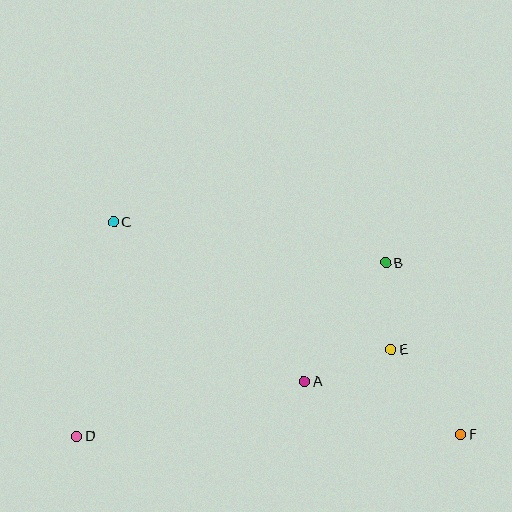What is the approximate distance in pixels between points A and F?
The distance between A and F is approximately 165 pixels.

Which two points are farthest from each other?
Points C and F are farthest from each other.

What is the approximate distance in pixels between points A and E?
The distance between A and E is approximately 93 pixels.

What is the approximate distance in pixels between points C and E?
The distance between C and E is approximately 306 pixels.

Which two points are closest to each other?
Points B and E are closest to each other.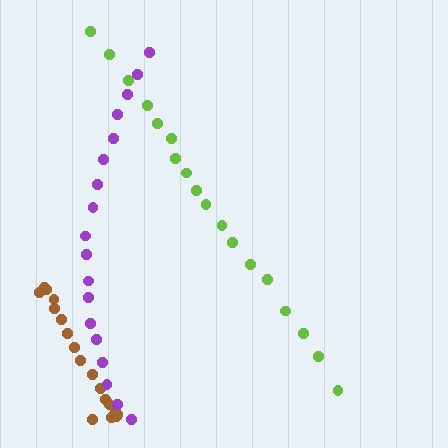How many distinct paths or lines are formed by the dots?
There are 3 distinct paths.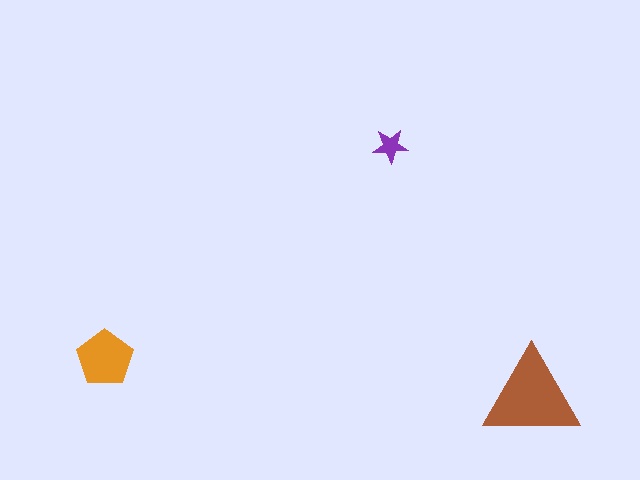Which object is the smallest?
The purple star.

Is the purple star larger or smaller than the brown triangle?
Smaller.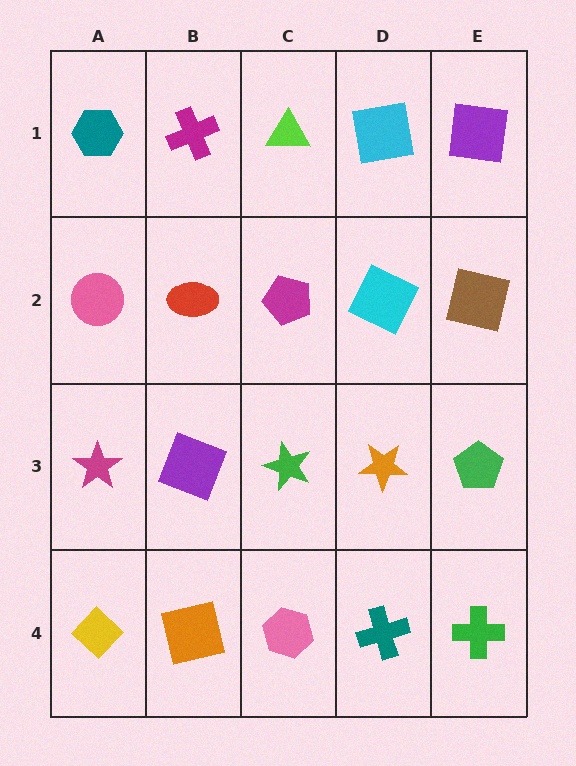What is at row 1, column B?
A magenta cross.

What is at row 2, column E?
A brown square.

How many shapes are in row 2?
5 shapes.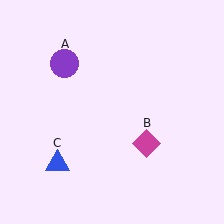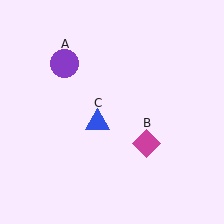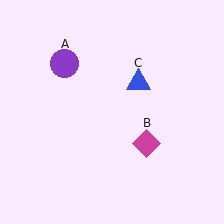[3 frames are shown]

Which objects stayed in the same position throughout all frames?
Purple circle (object A) and magenta diamond (object B) remained stationary.